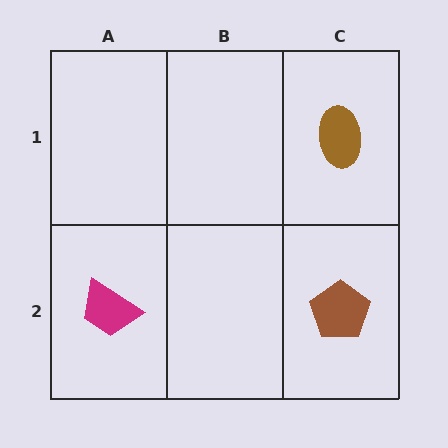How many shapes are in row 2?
2 shapes.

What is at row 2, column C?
A brown pentagon.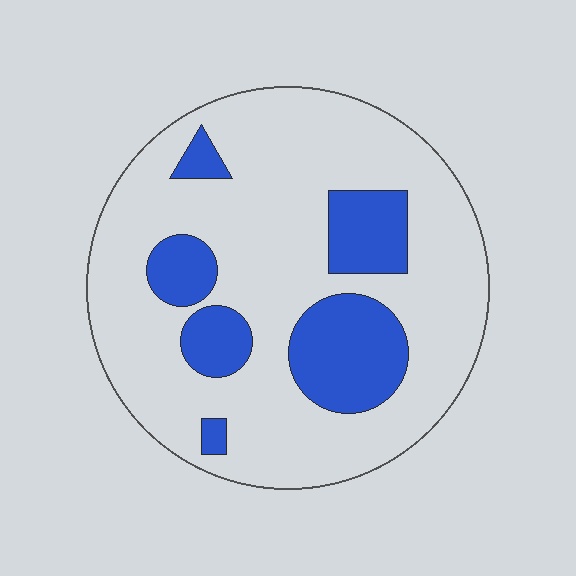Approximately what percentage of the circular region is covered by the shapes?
Approximately 25%.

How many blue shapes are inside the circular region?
6.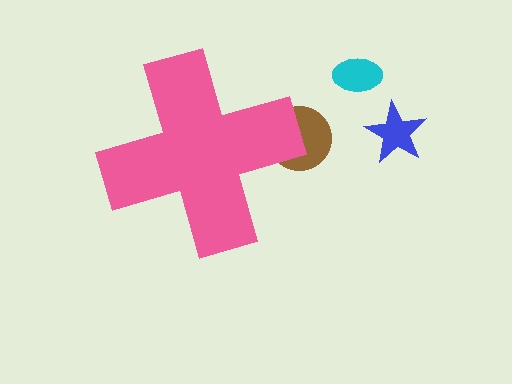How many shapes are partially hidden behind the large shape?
1 shape is partially hidden.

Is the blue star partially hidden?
No, the blue star is fully visible.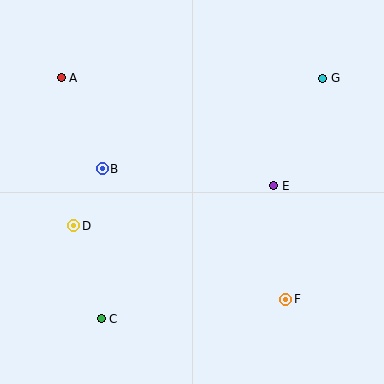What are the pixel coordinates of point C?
Point C is at (101, 319).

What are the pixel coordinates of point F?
Point F is at (286, 299).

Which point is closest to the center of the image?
Point E at (274, 186) is closest to the center.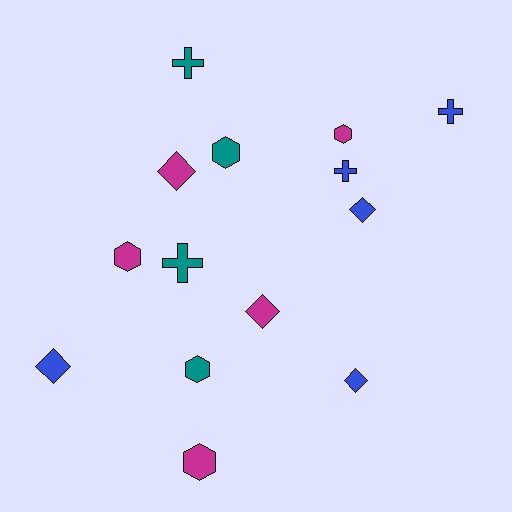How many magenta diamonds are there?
There are 2 magenta diamonds.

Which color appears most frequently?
Magenta, with 5 objects.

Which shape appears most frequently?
Diamond, with 5 objects.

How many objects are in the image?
There are 14 objects.